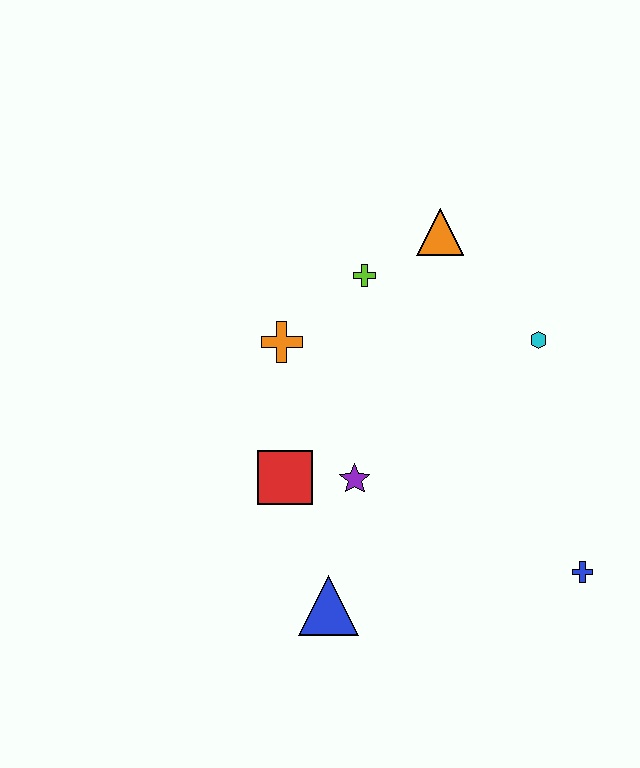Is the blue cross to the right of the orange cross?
Yes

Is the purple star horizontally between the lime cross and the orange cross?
Yes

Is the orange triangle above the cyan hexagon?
Yes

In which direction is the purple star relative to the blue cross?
The purple star is to the left of the blue cross.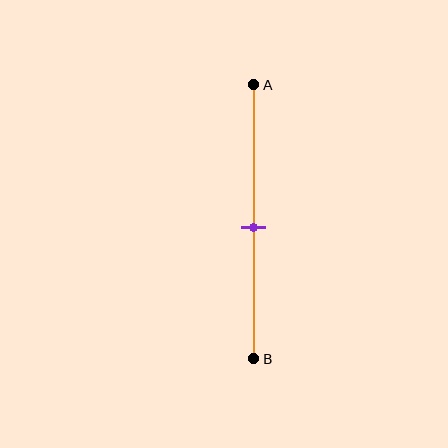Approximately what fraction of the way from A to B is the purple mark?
The purple mark is approximately 50% of the way from A to B.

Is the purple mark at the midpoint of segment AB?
Yes, the mark is approximately at the midpoint.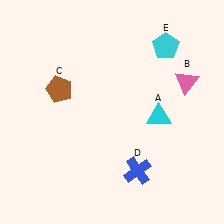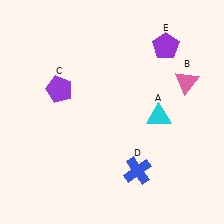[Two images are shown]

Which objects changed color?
C changed from brown to purple. E changed from cyan to purple.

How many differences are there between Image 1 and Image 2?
There are 2 differences between the two images.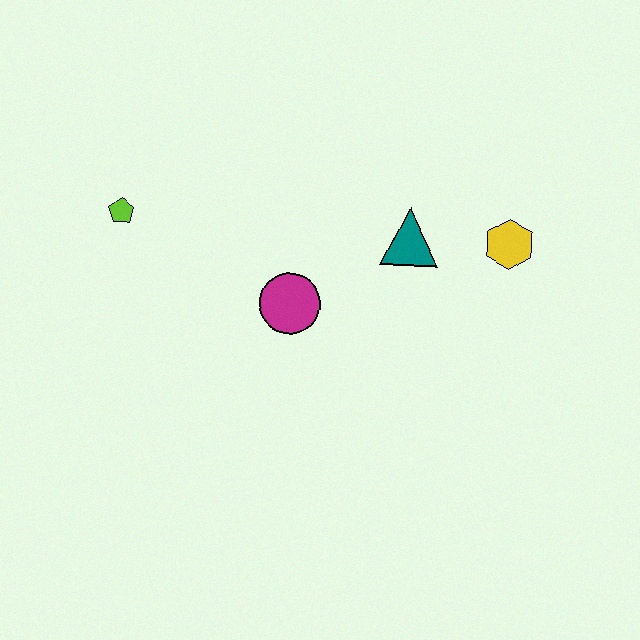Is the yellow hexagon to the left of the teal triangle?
No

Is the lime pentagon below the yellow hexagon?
No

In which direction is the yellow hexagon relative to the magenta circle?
The yellow hexagon is to the right of the magenta circle.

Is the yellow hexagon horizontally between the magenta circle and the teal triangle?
No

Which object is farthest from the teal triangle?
The lime pentagon is farthest from the teal triangle.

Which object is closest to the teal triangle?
The yellow hexagon is closest to the teal triangle.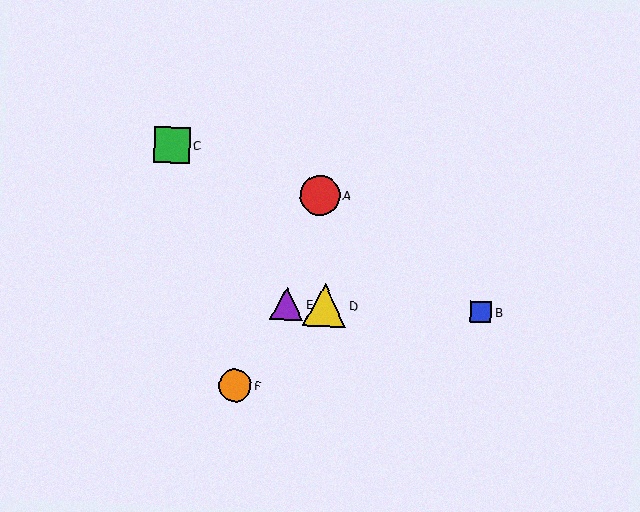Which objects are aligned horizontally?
Objects B, D, E are aligned horizontally.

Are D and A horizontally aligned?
No, D is at y≈305 and A is at y≈195.